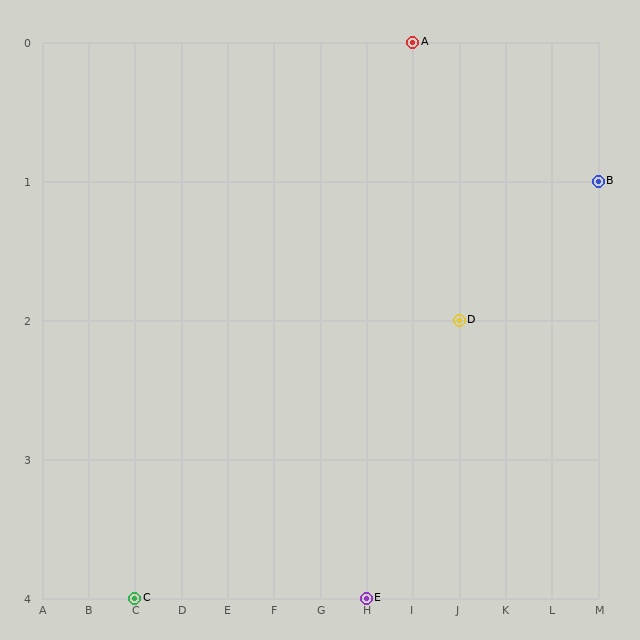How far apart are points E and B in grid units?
Points E and B are 5 columns and 3 rows apart (about 5.8 grid units diagonally).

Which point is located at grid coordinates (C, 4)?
Point C is at (C, 4).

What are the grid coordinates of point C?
Point C is at grid coordinates (C, 4).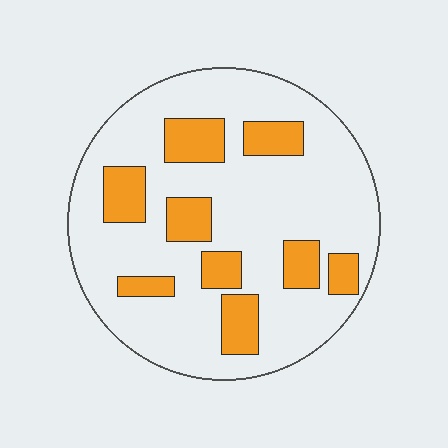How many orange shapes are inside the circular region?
9.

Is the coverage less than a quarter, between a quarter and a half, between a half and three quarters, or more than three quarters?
Less than a quarter.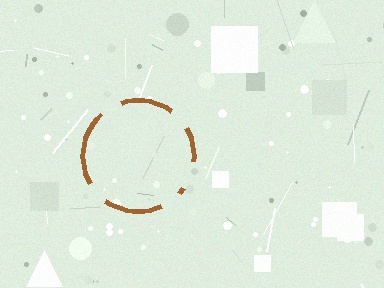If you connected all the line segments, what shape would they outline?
They would outline a circle.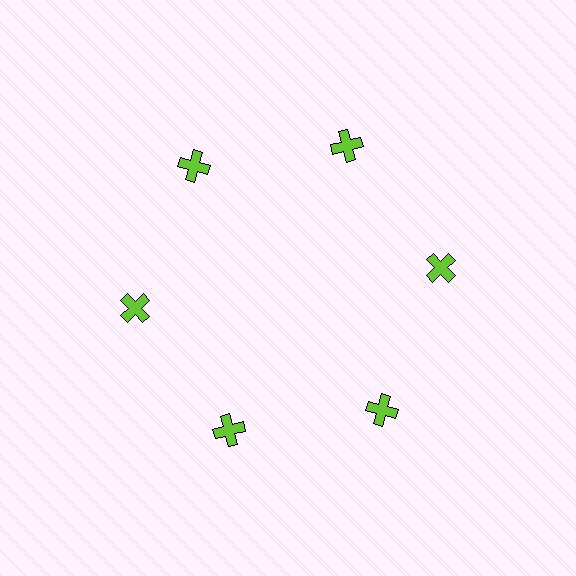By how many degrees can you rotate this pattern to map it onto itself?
The pattern maps onto itself every 60 degrees of rotation.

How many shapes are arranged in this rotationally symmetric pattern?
There are 6 shapes, arranged in 6 groups of 1.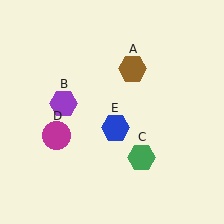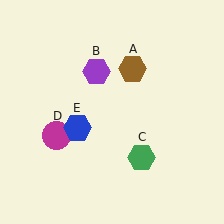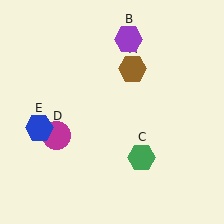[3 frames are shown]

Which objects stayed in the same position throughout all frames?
Brown hexagon (object A) and green hexagon (object C) and magenta circle (object D) remained stationary.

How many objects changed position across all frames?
2 objects changed position: purple hexagon (object B), blue hexagon (object E).